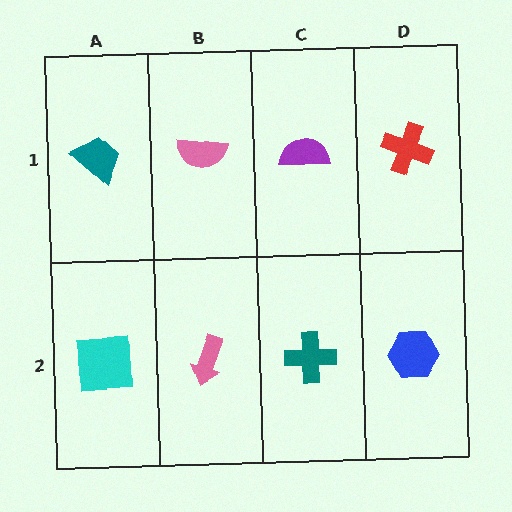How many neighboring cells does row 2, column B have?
3.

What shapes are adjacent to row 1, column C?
A teal cross (row 2, column C), a pink semicircle (row 1, column B), a red cross (row 1, column D).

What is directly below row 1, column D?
A blue hexagon.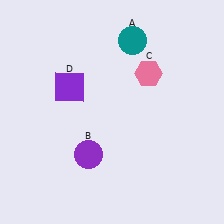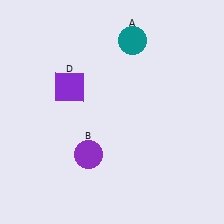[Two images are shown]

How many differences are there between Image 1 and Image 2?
There is 1 difference between the two images.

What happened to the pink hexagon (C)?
The pink hexagon (C) was removed in Image 2. It was in the top-right area of Image 1.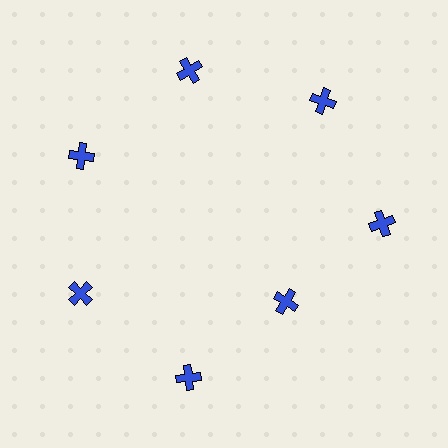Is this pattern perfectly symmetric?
No. The 7 blue crosses are arranged in a ring, but one element near the 5 o'clock position is pulled inward toward the center, breaking the 7-fold rotational symmetry.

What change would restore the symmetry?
The symmetry would be restored by moving it outward, back onto the ring so that all 7 crosses sit at equal angles and equal distance from the center.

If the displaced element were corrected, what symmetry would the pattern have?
It would have 7-fold rotational symmetry — the pattern would map onto itself every 51 degrees.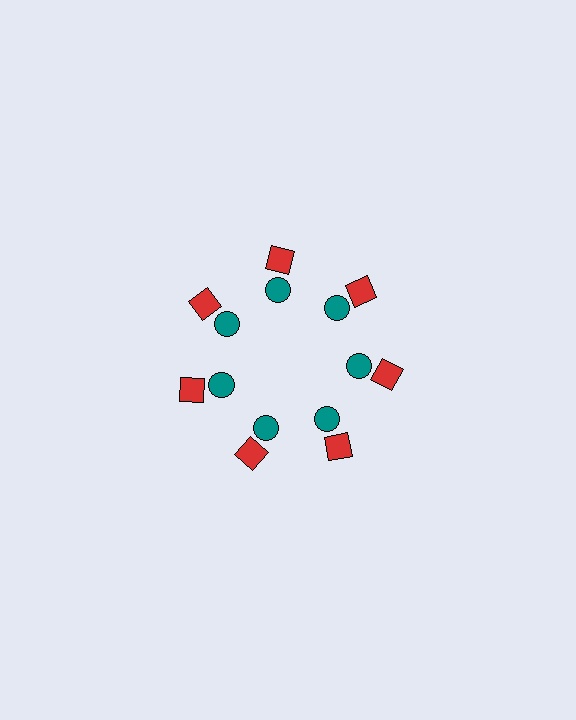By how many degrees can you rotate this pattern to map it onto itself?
The pattern maps onto itself every 51 degrees of rotation.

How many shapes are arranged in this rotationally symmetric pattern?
There are 14 shapes, arranged in 7 groups of 2.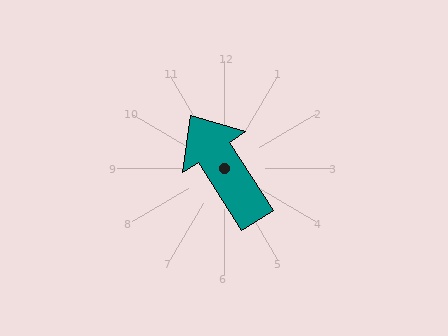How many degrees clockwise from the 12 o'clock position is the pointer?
Approximately 327 degrees.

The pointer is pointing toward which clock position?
Roughly 11 o'clock.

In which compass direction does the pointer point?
Northwest.